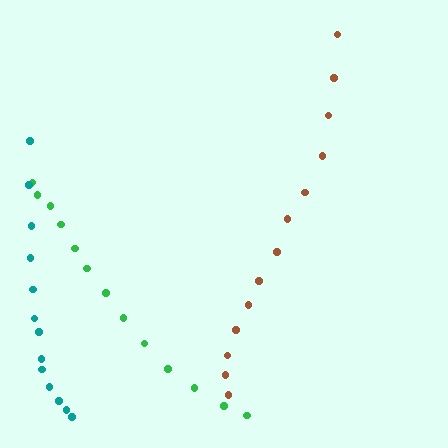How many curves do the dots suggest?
There are 3 distinct paths.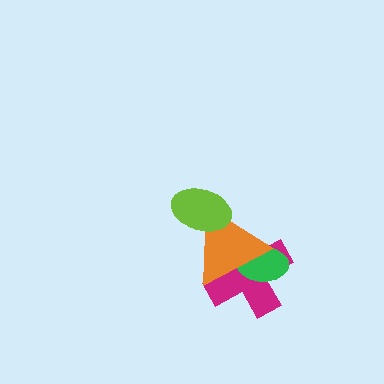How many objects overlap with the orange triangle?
3 objects overlap with the orange triangle.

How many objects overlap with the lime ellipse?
1 object overlaps with the lime ellipse.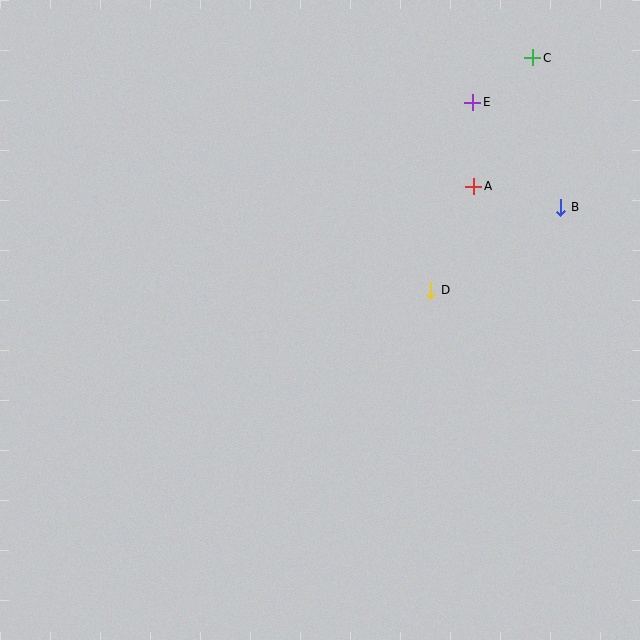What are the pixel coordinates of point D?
Point D is at (431, 290).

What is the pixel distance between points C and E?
The distance between C and E is 75 pixels.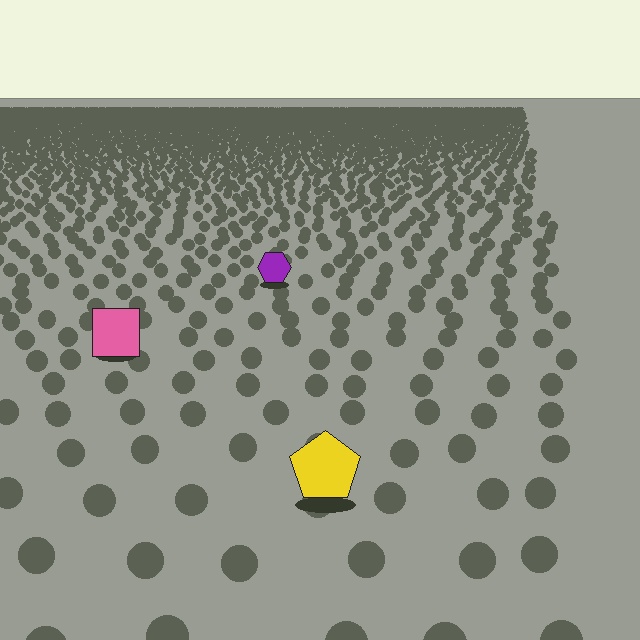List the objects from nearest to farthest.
From nearest to farthest: the yellow pentagon, the pink square, the purple hexagon.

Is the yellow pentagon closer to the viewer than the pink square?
Yes. The yellow pentagon is closer — you can tell from the texture gradient: the ground texture is coarser near it.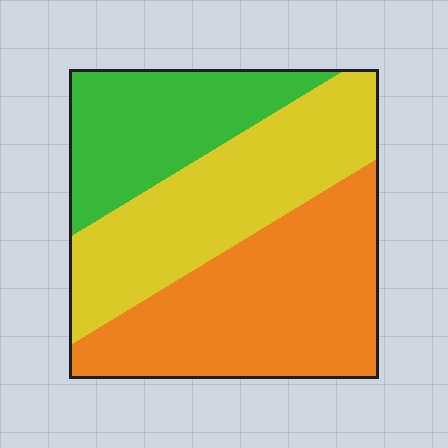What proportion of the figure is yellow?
Yellow takes up about one third (1/3) of the figure.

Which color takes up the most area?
Orange, at roughly 40%.